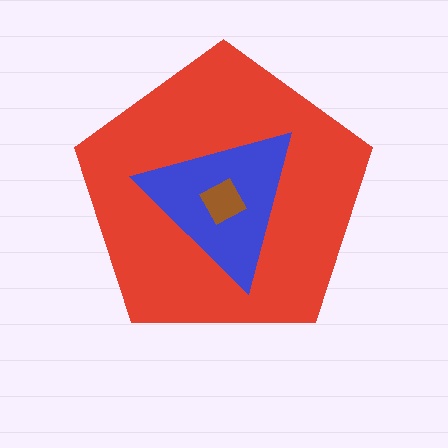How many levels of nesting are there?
3.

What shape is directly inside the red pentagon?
The blue triangle.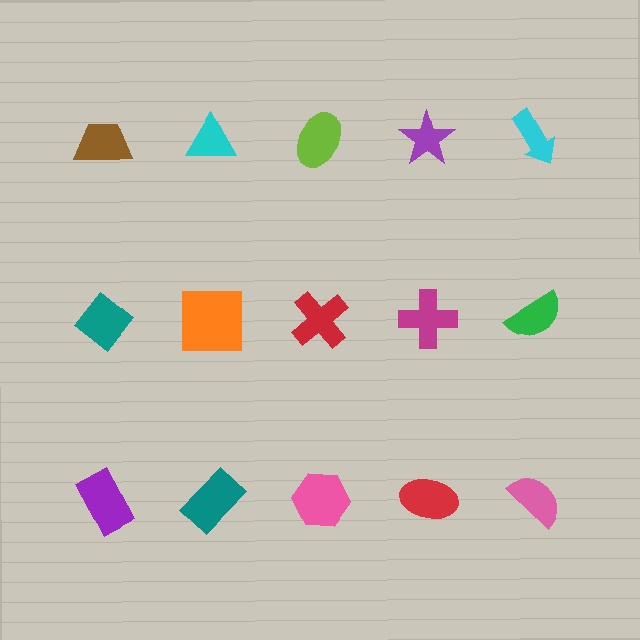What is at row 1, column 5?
A cyan arrow.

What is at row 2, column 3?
A red cross.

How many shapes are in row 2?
5 shapes.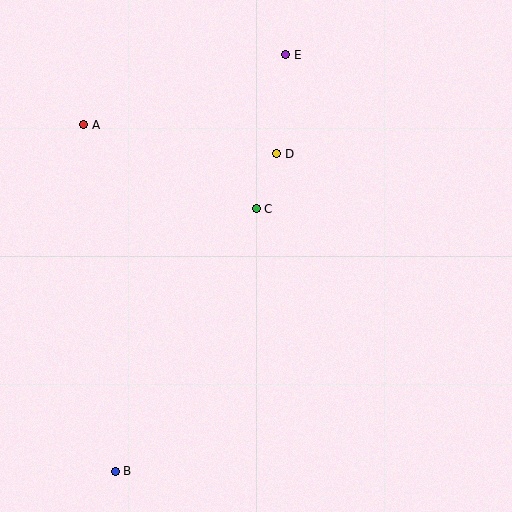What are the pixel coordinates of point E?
Point E is at (286, 55).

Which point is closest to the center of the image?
Point C at (256, 209) is closest to the center.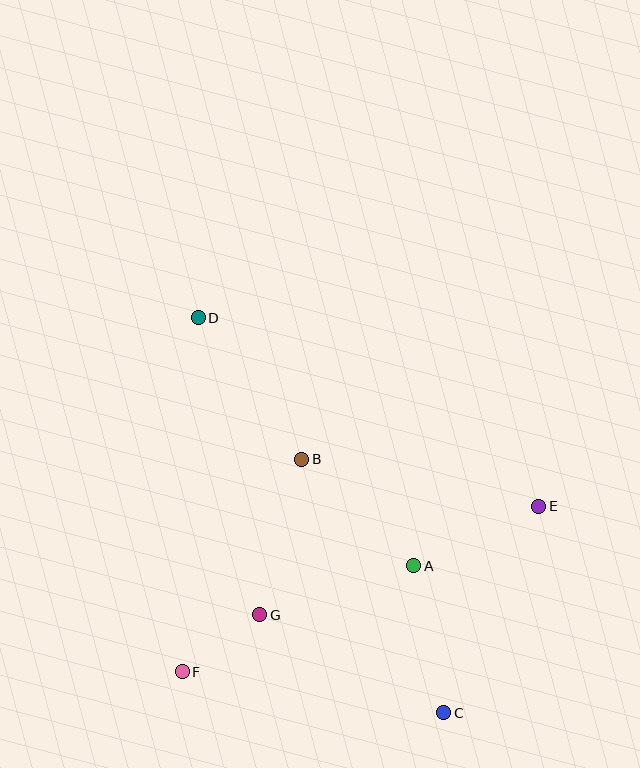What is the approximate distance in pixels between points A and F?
The distance between A and F is approximately 254 pixels.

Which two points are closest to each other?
Points F and G are closest to each other.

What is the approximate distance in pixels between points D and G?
The distance between D and G is approximately 303 pixels.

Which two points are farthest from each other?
Points C and D are farthest from each other.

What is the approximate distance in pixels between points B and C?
The distance between B and C is approximately 290 pixels.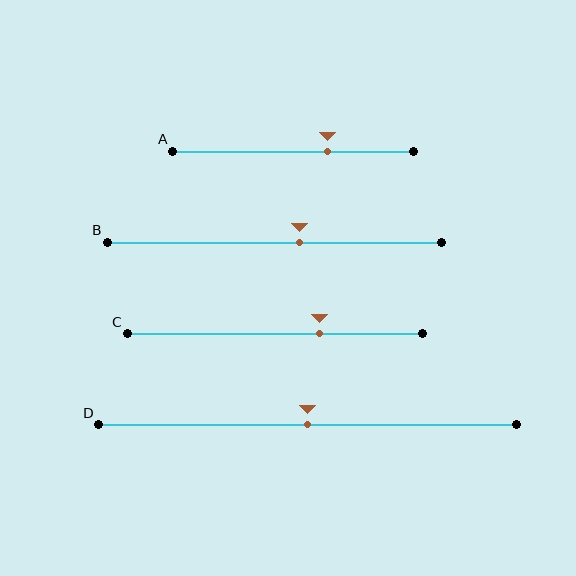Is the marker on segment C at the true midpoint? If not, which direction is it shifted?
No, the marker on segment C is shifted to the right by about 15% of the segment length.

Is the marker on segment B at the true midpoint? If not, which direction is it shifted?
No, the marker on segment B is shifted to the right by about 8% of the segment length.